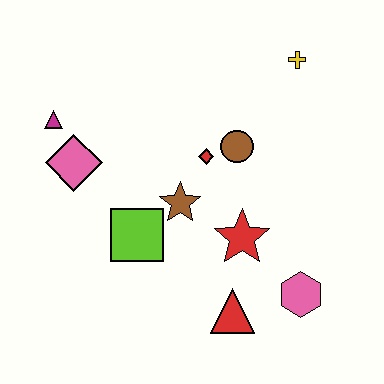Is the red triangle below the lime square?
Yes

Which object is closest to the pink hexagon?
The red triangle is closest to the pink hexagon.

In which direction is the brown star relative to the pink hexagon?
The brown star is to the left of the pink hexagon.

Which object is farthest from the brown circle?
The magenta triangle is farthest from the brown circle.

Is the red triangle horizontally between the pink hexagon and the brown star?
Yes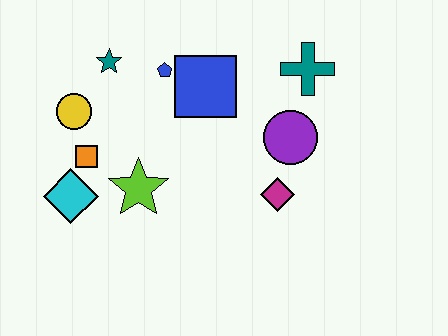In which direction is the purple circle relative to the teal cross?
The purple circle is below the teal cross.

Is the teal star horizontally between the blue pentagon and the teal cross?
No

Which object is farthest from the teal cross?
The cyan diamond is farthest from the teal cross.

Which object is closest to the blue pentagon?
The blue square is closest to the blue pentagon.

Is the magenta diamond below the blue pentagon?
Yes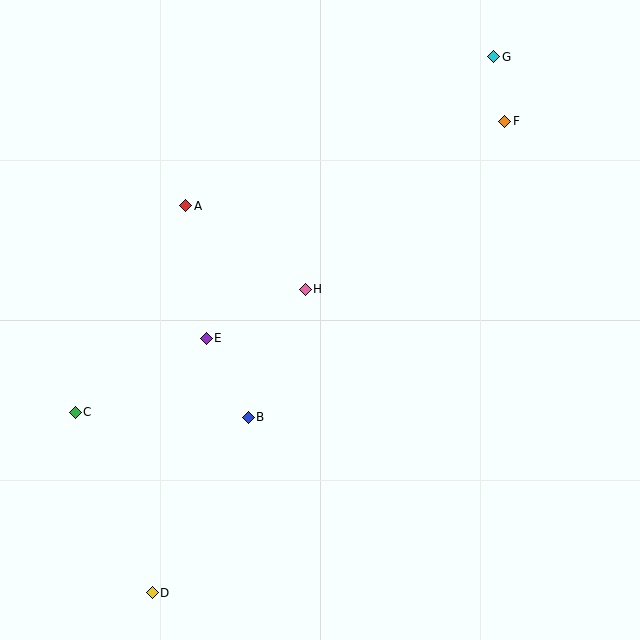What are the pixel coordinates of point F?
Point F is at (505, 121).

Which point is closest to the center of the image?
Point H at (305, 289) is closest to the center.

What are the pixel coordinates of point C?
Point C is at (75, 412).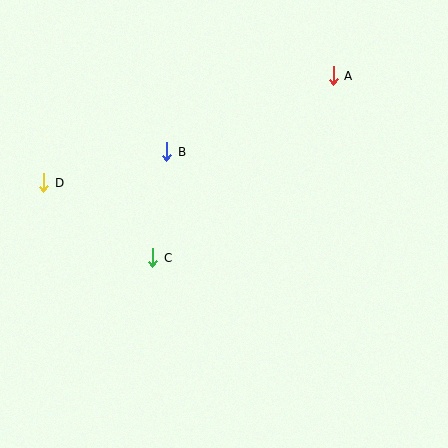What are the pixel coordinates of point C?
Point C is at (153, 258).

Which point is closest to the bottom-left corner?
Point C is closest to the bottom-left corner.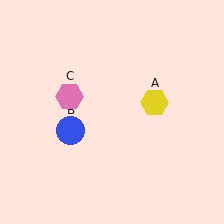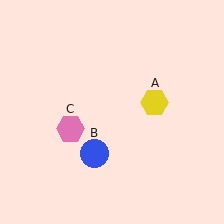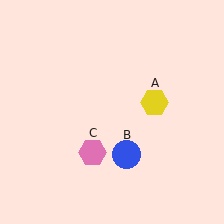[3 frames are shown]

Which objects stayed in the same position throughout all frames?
Yellow hexagon (object A) remained stationary.